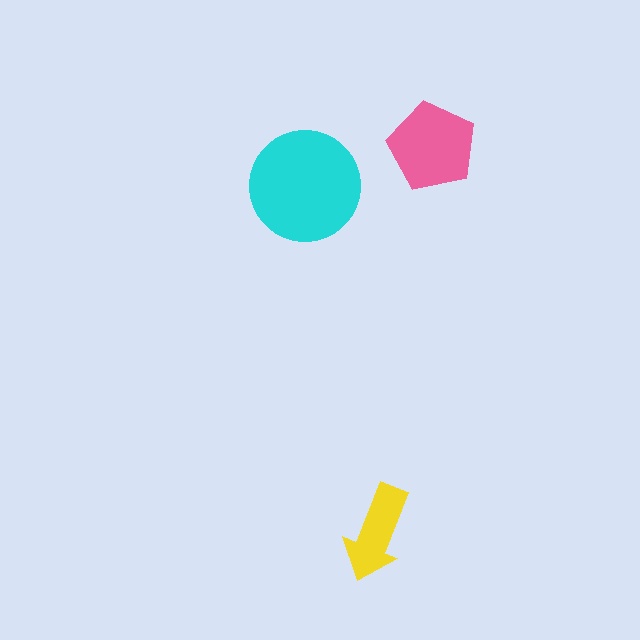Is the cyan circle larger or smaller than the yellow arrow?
Larger.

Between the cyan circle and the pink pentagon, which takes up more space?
The cyan circle.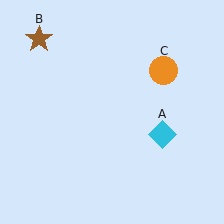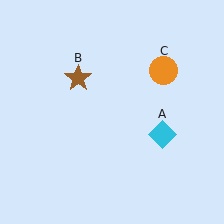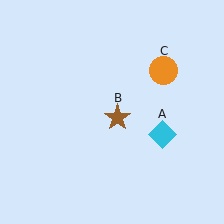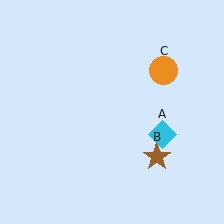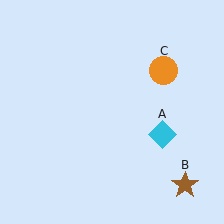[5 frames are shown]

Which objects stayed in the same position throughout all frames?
Cyan diamond (object A) and orange circle (object C) remained stationary.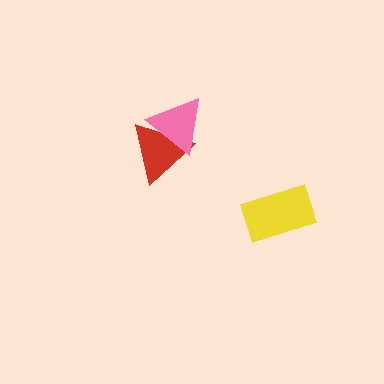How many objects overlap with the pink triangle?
1 object overlaps with the pink triangle.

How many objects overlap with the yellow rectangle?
0 objects overlap with the yellow rectangle.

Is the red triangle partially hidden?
Yes, it is partially covered by another shape.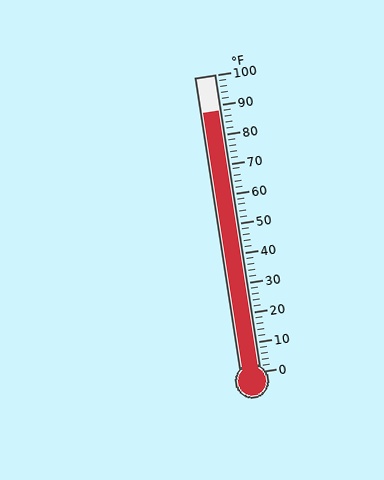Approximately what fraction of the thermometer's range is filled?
The thermometer is filled to approximately 90% of its range.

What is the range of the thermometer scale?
The thermometer scale ranges from 0°F to 100°F.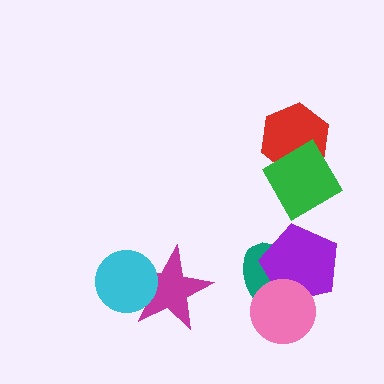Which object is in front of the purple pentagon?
The pink circle is in front of the purple pentagon.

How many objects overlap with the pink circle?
2 objects overlap with the pink circle.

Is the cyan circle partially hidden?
No, no other shape covers it.